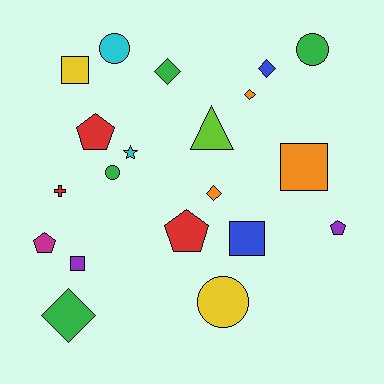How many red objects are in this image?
There are 3 red objects.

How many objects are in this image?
There are 20 objects.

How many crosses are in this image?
There is 1 cross.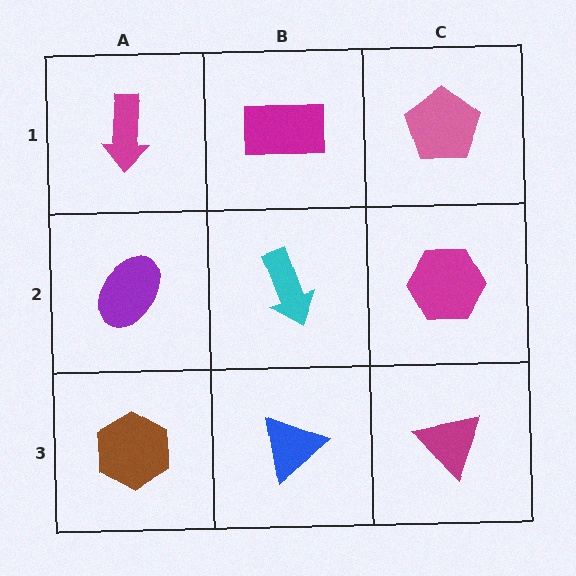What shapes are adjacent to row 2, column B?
A magenta rectangle (row 1, column B), a blue triangle (row 3, column B), a purple ellipse (row 2, column A), a magenta hexagon (row 2, column C).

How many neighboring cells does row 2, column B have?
4.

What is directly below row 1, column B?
A cyan arrow.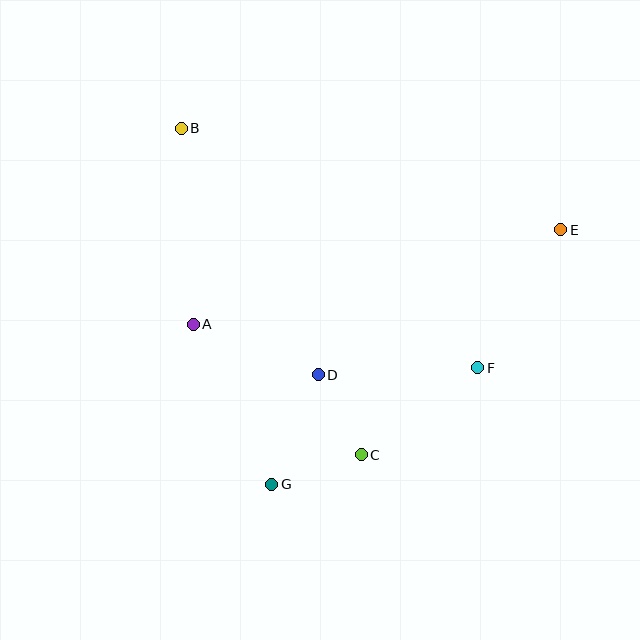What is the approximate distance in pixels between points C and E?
The distance between C and E is approximately 301 pixels.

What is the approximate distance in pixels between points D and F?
The distance between D and F is approximately 160 pixels.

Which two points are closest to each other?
Points C and D are closest to each other.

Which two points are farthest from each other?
Points B and E are farthest from each other.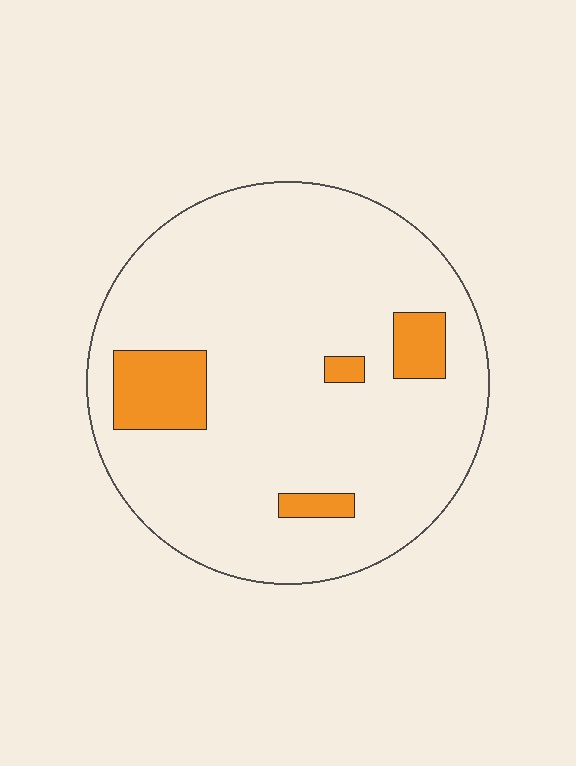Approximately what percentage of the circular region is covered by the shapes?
Approximately 10%.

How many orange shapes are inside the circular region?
4.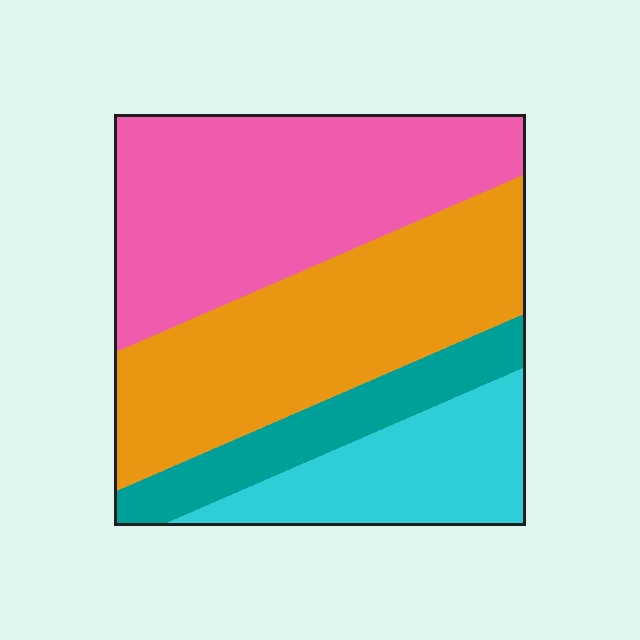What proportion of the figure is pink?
Pink takes up between a third and a half of the figure.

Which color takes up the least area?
Teal, at roughly 15%.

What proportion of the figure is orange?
Orange covers roughly 35% of the figure.